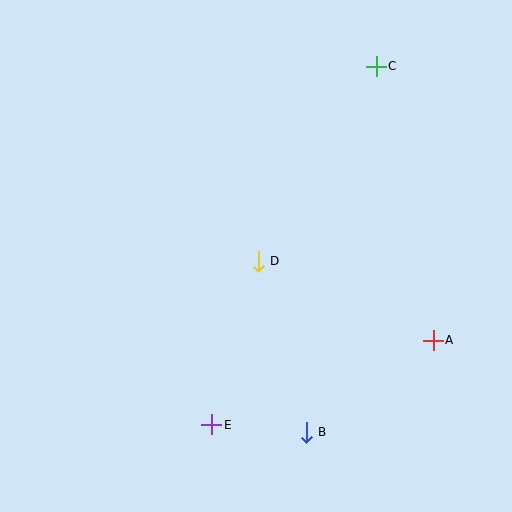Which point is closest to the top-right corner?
Point C is closest to the top-right corner.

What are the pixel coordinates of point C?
Point C is at (376, 66).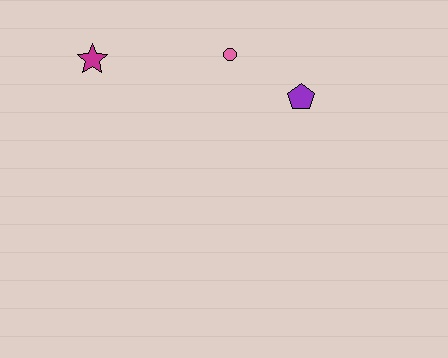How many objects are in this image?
There are 3 objects.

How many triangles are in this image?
There are no triangles.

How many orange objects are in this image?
There are no orange objects.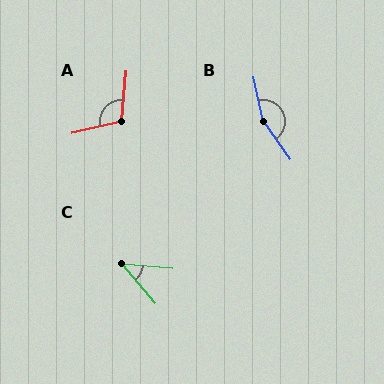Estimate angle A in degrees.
Approximately 108 degrees.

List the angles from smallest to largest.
C (45°), A (108°), B (156°).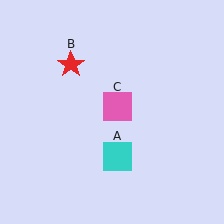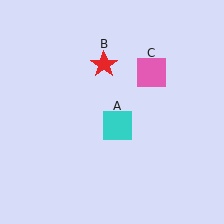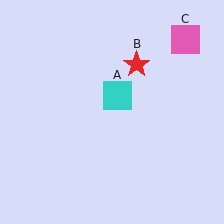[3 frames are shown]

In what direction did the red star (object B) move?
The red star (object B) moved right.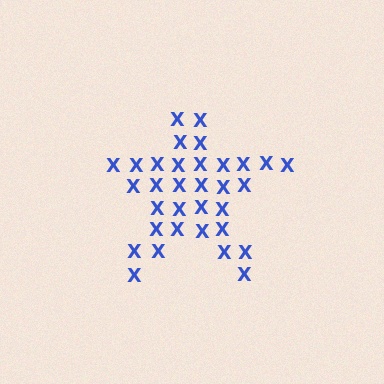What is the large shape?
The large shape is a star.